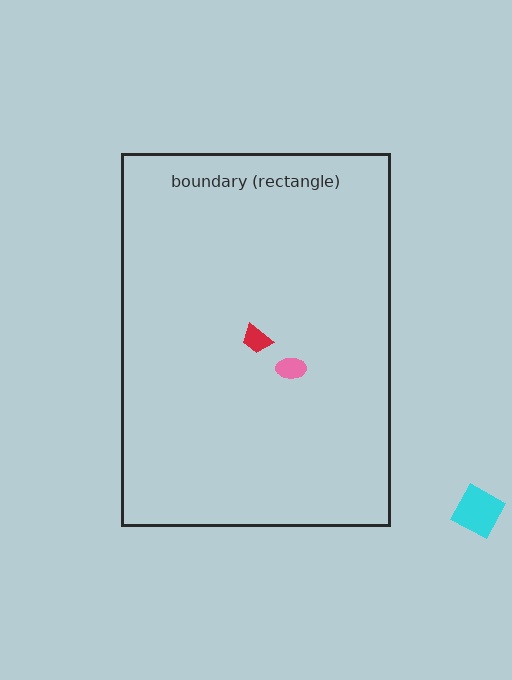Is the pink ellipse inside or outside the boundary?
Inside.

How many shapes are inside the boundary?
2 inside, 1 outside.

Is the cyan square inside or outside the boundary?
Outside.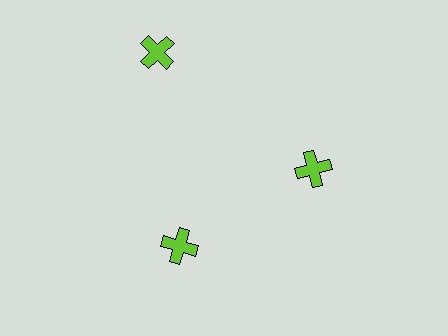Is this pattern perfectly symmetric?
No. The 3 lime crosses are arranged in a ring, but one element near the 11 o'clock position is pushed outward from the center, breaking the 3-fold rotational symmetry.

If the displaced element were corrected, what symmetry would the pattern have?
It would have 3-fold rotational symmetry — the pattern would map onto itself every 120 degrees.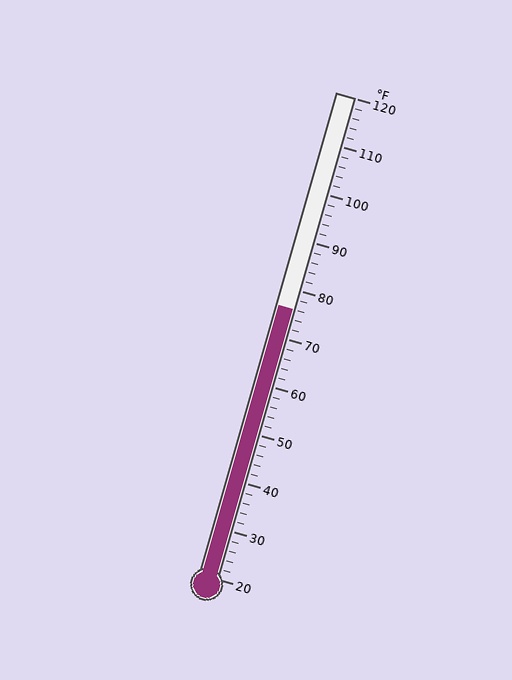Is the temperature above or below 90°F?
The temperature is below 90°F.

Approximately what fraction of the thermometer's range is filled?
The thermometer is filled to approximately 55% of its range.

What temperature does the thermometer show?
The thermometer shows approximately 76°F.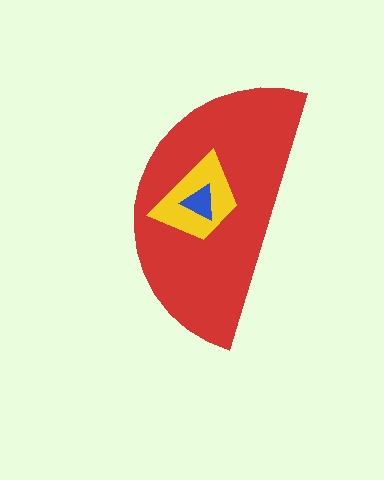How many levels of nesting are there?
3.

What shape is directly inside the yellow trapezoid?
The blue triangle.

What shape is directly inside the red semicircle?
The yellow trapezoid.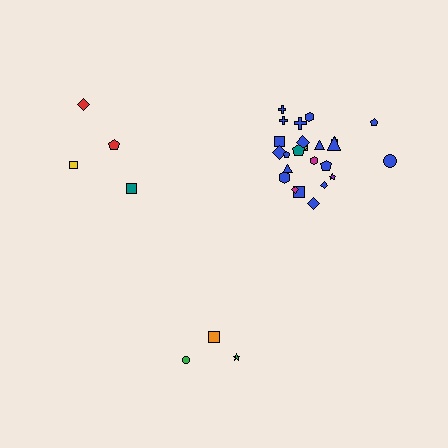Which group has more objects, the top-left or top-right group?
The top-right group.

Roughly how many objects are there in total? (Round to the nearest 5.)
Roughly 30 objects in total.